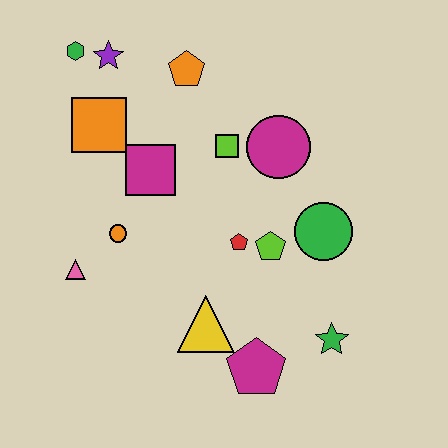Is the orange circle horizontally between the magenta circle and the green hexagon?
Yes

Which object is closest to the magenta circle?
The lime square is closest to the magenta circle.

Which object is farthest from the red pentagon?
The green hexagon is farthest from the red pentagon.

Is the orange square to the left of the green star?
Yes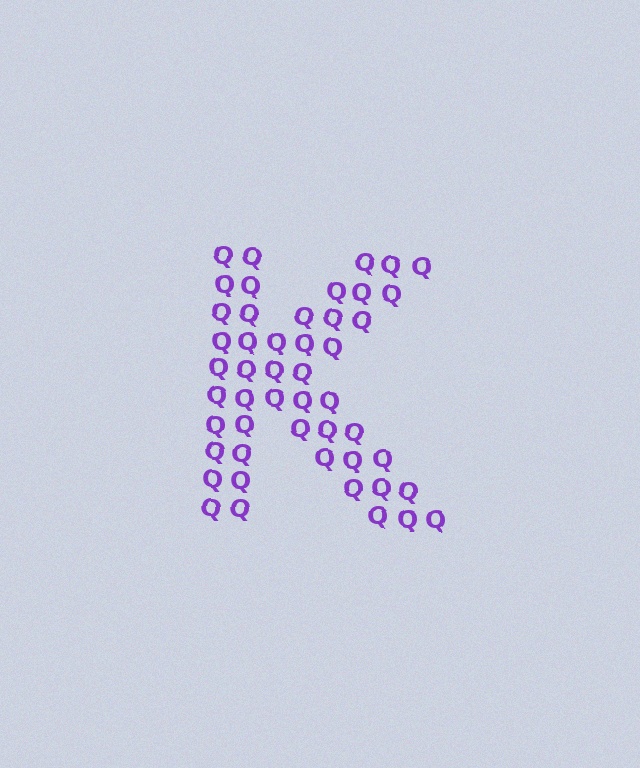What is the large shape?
The large shape is the letter K.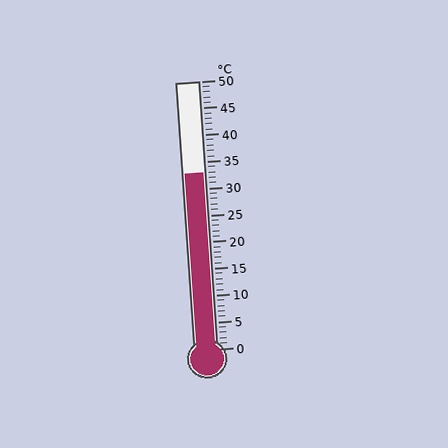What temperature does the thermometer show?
The thermometer shows approximately 33°C.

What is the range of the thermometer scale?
The thermometer scale ranges from 0°C to 50°C.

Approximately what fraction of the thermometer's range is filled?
The thermometer is filled to approximately 65% of its range.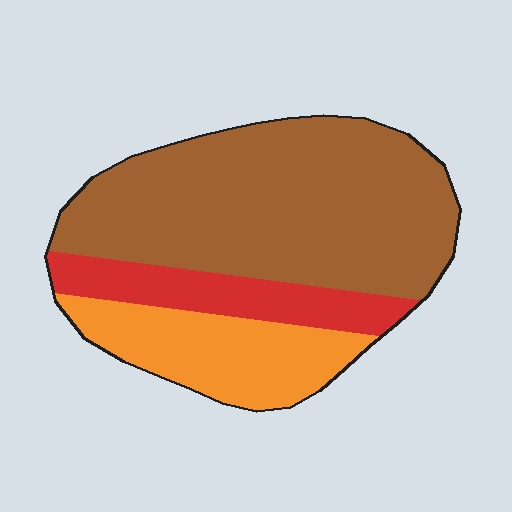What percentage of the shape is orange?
Orange covers about 25% of the shape.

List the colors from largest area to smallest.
From largest to smallest: brown, orange, red.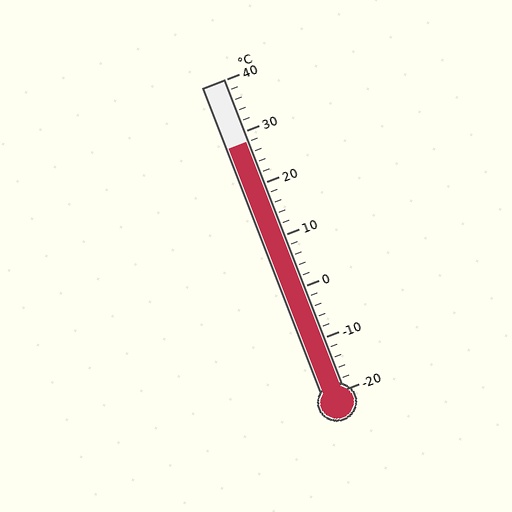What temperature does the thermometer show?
The thermometer shows approximately 28°C.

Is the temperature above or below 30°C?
The temperature is below 30°C.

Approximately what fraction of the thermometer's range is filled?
The thermometer is filled to approximately 80% of its range.